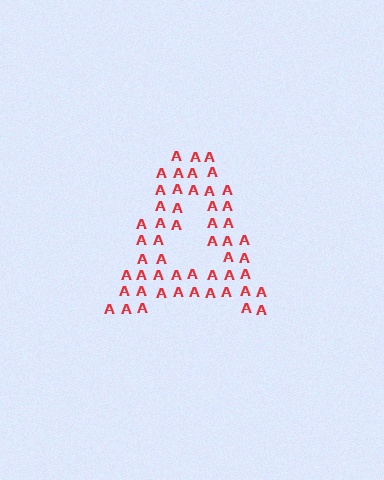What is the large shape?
The large shape is the letter A.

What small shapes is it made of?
It is made of small letter A's.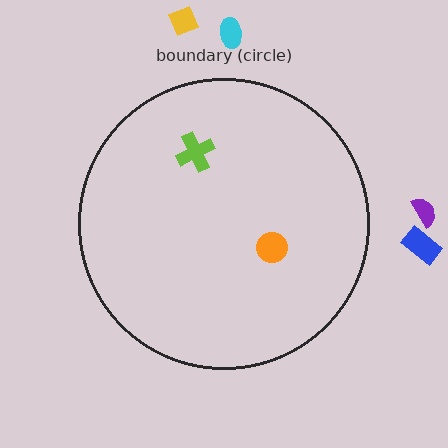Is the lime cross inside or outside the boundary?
Inside.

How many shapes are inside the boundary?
2 inside, 4 outside.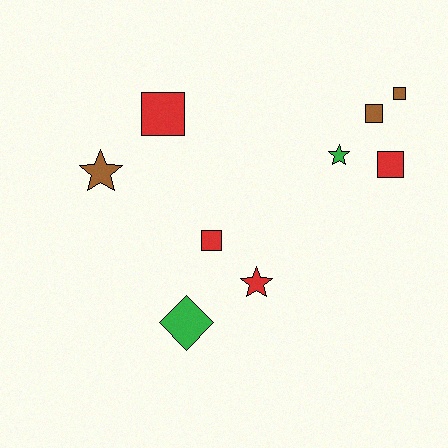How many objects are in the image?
There are 9 objects.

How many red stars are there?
There is 1 red star.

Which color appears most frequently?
Red, with 4 objects.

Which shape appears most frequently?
Square, with 5 objects.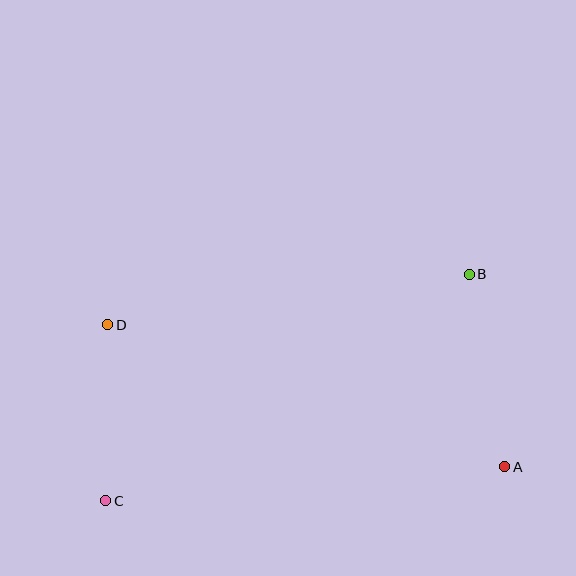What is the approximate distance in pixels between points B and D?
The distance between B and D is approximately 365 pixels.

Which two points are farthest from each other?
Points B and C are farthest from each other.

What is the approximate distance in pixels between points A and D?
The distance between A and D is approximately 422 pixels.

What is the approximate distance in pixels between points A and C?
The distance between A and C is approximately 400 pixels.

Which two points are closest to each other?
Points C and D are closest to each other.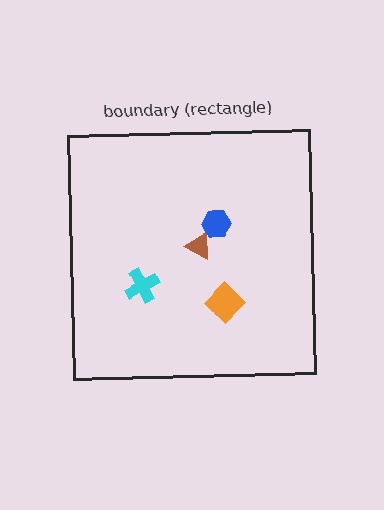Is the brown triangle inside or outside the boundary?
Inside.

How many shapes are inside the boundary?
4 inside, 0 outside.